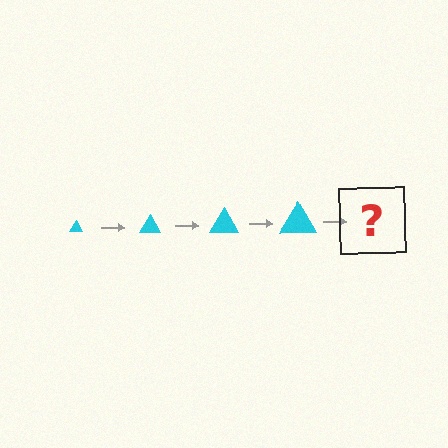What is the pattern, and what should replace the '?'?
The pattern is that the triangle gets progressively larger each step. The '?' should be a cyan triangle, larger than the previous one.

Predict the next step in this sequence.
The next step is a cyan triangle, larger than the previous one.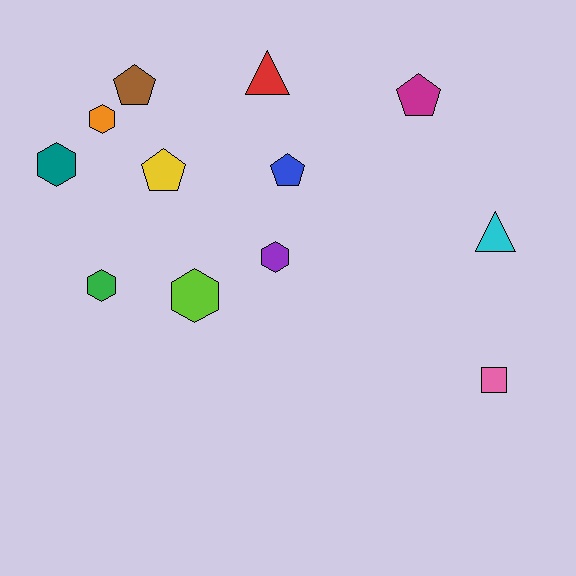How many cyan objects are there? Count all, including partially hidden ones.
There is 1 cyan object.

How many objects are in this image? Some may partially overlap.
There are 12 objects.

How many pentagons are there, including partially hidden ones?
There are 4 pentagons.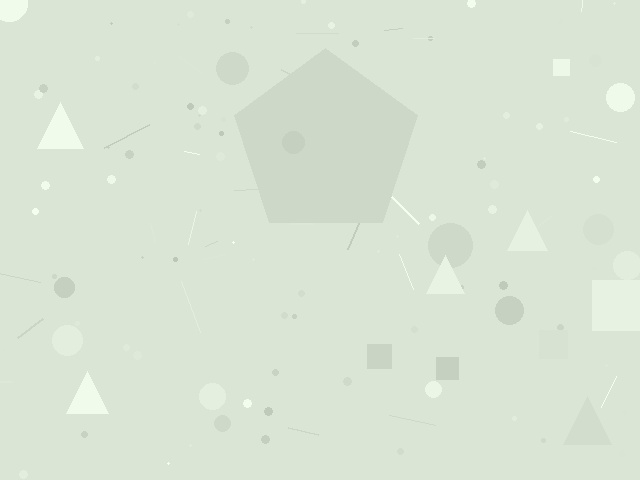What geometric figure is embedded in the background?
A pentagon is embedded in the background.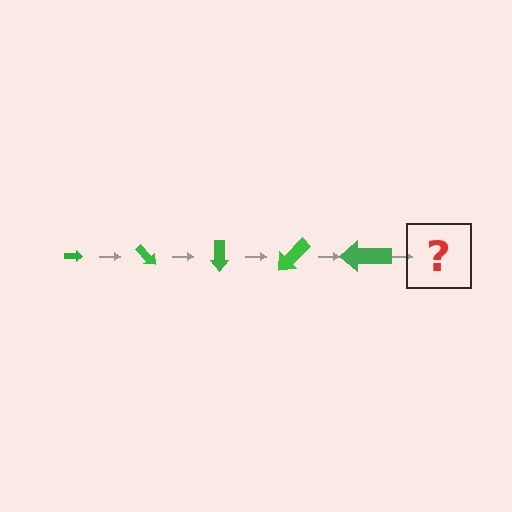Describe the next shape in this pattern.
It should be an arrow, larger than the previous one and rotated 225 degrees from the start.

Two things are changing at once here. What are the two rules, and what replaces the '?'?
The two rules are that the arrow grows larger each step and it rotates 45 degrees each step. The '?' should be an arrow, larger than the previous one and rotated 225 degrees from the start.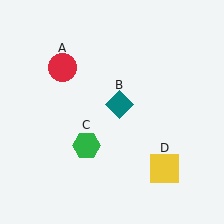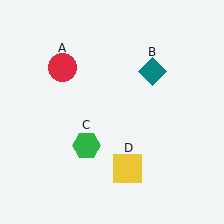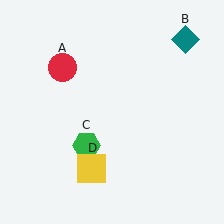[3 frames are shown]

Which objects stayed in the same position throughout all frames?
Red circle (object A) and green hexagon (object C) remained stationary.